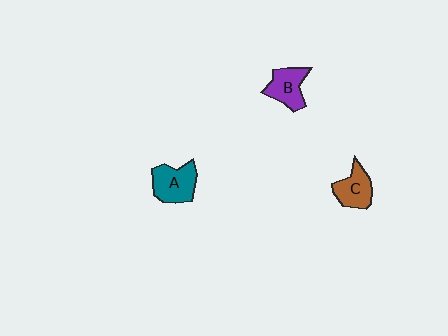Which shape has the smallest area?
Shape C (brown).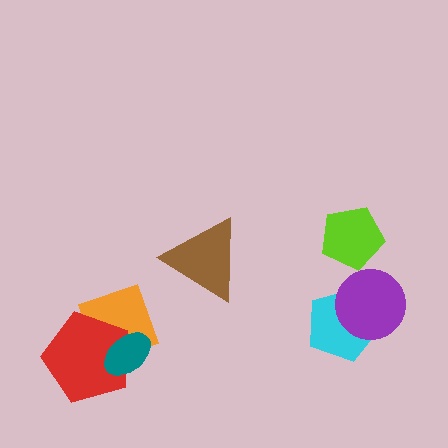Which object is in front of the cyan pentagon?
The purple circle is in front of the cyan pentagon.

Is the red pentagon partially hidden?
Yes, it is partially covered by another shape.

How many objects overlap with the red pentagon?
2 objects overlap with the red pentagon.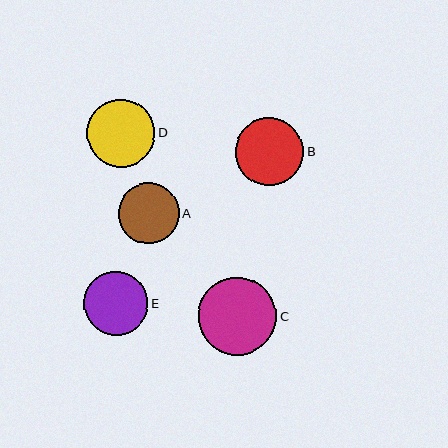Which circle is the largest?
Circle C is the largest with a size of approximately 78 pixels.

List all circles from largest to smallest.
From largest to smallest: C, D, B, E, A.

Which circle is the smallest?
Circle A is the smallest with a size of approximately 61 pixels.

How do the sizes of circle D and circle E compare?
Circle D and circle E are approximately the same size.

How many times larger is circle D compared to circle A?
Circle D is approximately 1.1 times the size of circle A.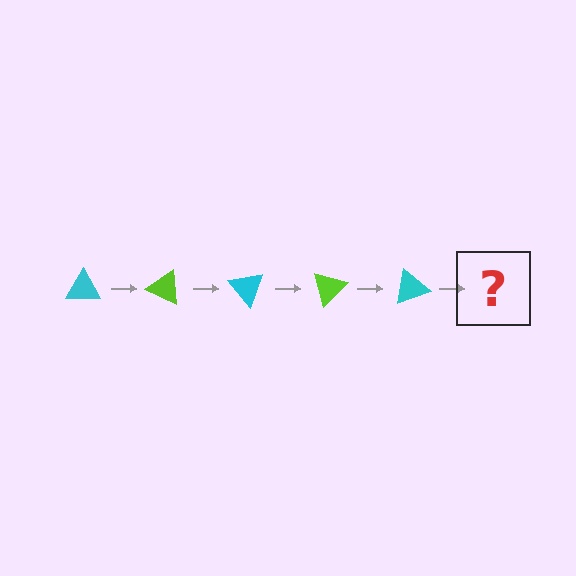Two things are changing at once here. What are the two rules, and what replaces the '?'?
The two rules are that it rotates 25 degrees each step and the color cycles through cyan and lime. The '?' should be a lime triangle, rotated 125 degrees from the start.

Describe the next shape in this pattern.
It should be a lime triangle, rotated 125 degrees from the start.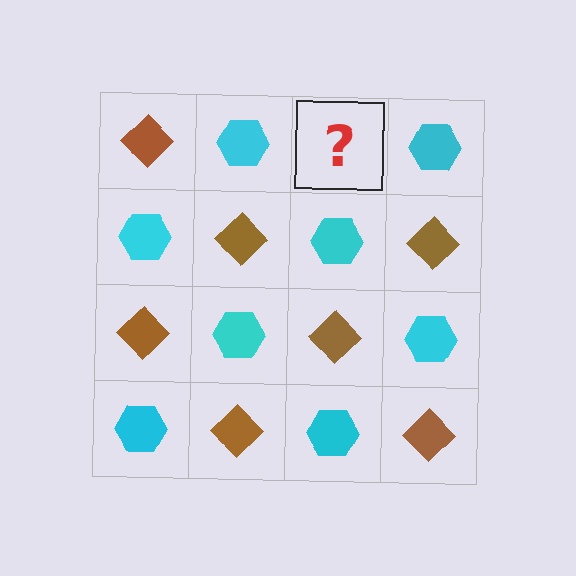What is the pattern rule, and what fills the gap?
The rule is that it alternates brown diamond and cyan hexagon in a checkerboard pattern. The gap should be filled with a brown diamond.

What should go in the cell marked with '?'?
The missing cell should contain a brown diamond.